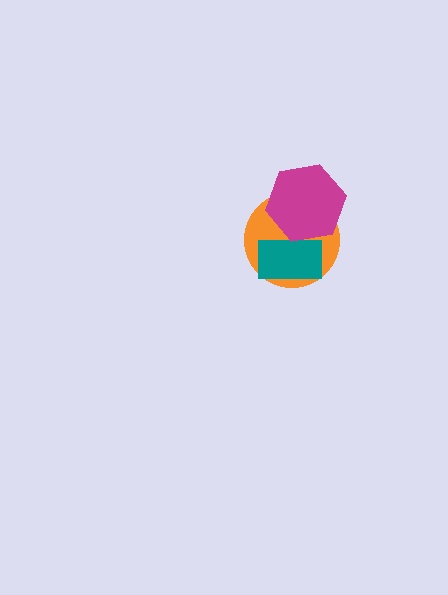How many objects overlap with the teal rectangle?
2 objects overlap with the teal rectangle.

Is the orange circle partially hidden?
Yes, it is partially covered by another shape.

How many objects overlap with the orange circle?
2 objects overlap with the orange circle.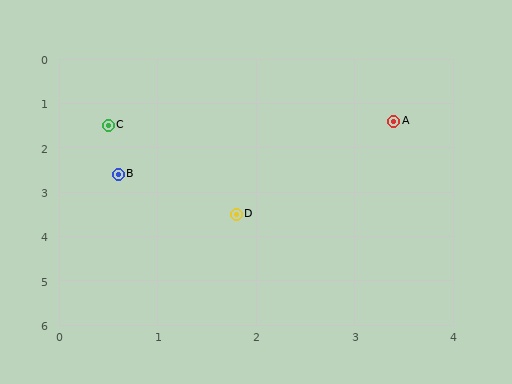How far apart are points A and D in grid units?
Points A and D are about 2.6 grid units apart.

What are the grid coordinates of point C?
Point C is at approximately (0.5, 1.5).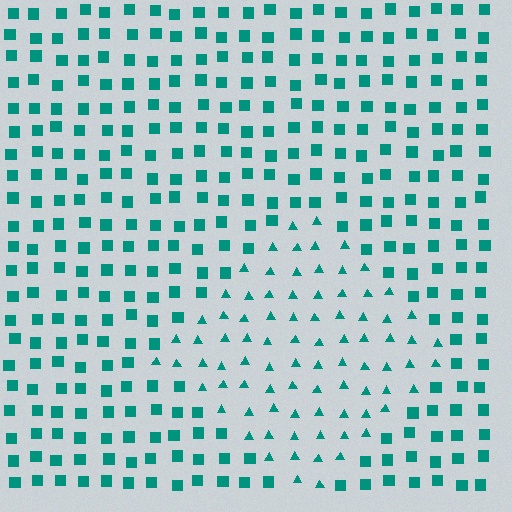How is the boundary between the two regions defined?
The boundary is defined by a change in element shape: triangles inside vs. squares outside. All elements share the same color and spacing.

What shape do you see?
I see a diamond.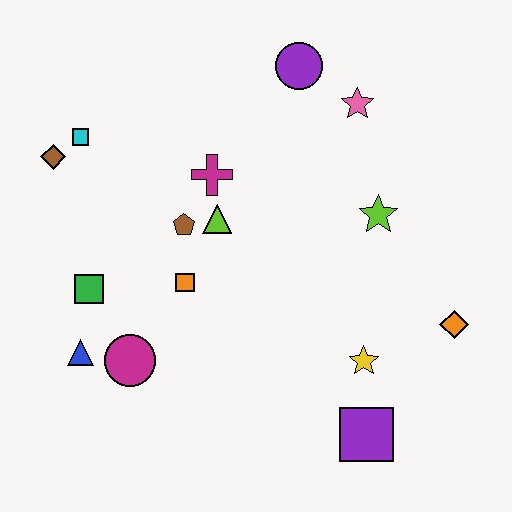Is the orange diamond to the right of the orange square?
Yes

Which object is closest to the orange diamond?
The yellow star is closest to the orange diamond.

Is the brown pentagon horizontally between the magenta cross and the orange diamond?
No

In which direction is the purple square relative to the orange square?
The purple square is to the right of the orange square.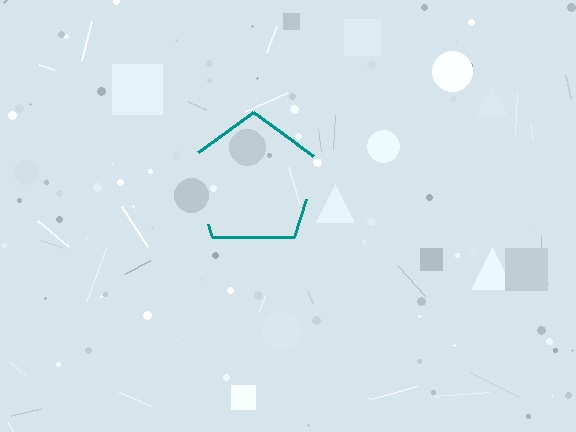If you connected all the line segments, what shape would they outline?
They would outline a pentagon.